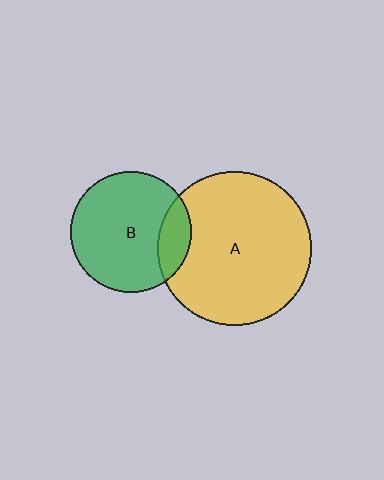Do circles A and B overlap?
Yes.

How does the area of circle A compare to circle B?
Approximately 1.6 times.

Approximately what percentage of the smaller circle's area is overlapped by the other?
Approximately 15%.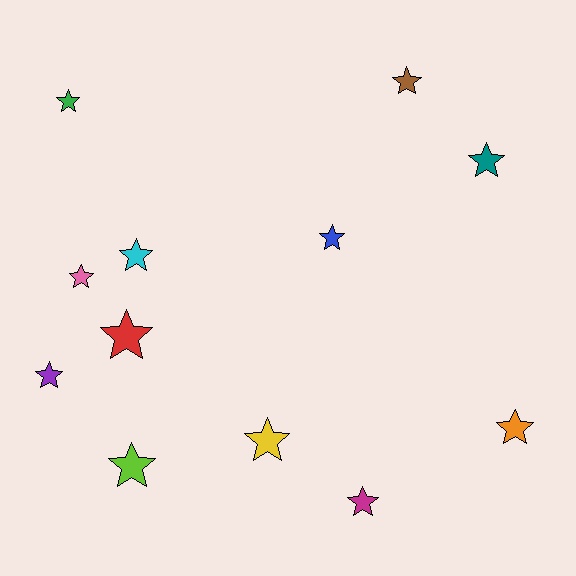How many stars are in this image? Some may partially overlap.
There are 12 stars.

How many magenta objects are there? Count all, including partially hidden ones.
There is 1 magenta object.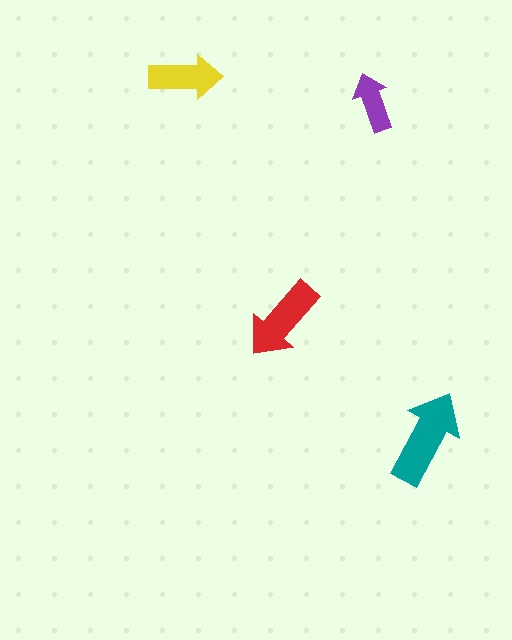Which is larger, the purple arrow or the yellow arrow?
The yellow one.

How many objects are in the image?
There are 4 objects in the image.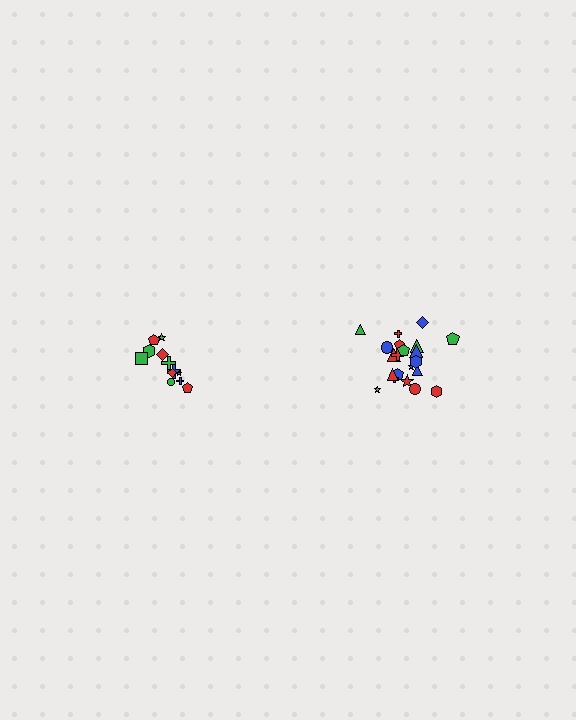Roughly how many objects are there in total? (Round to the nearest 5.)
Roughly 35 objects in total.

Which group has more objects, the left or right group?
The right group.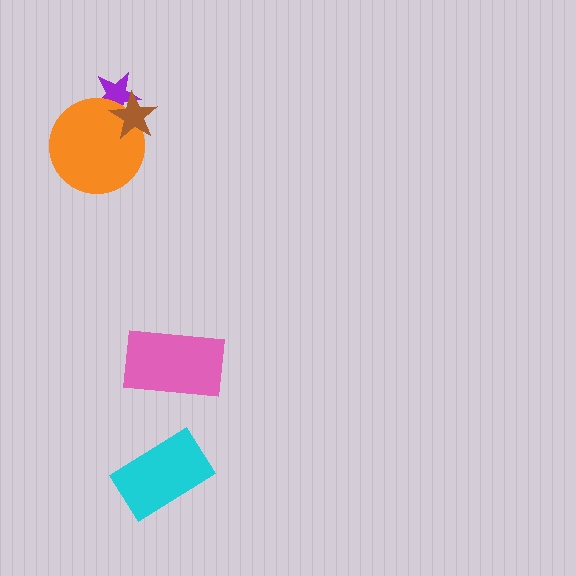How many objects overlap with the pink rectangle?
0 objects overlap with the pink rectangle.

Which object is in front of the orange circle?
The brown star is in front of the orange circle.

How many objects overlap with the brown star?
2 objects overlap with the brown star.